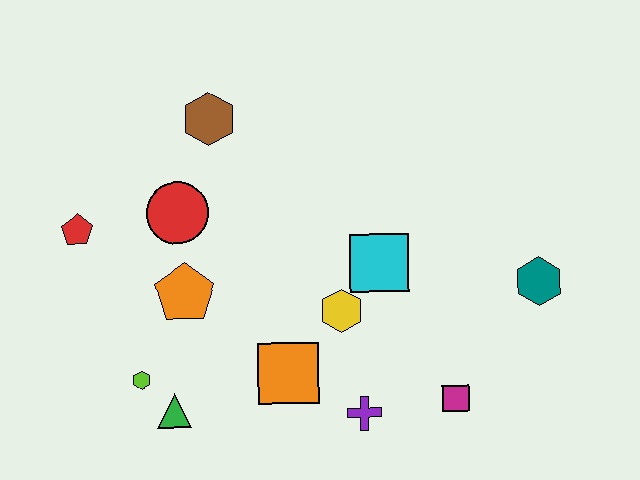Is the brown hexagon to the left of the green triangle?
No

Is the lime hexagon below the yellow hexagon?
Yes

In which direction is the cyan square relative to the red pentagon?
The cyan square is to the right of the red pentagon.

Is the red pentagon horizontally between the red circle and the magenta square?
No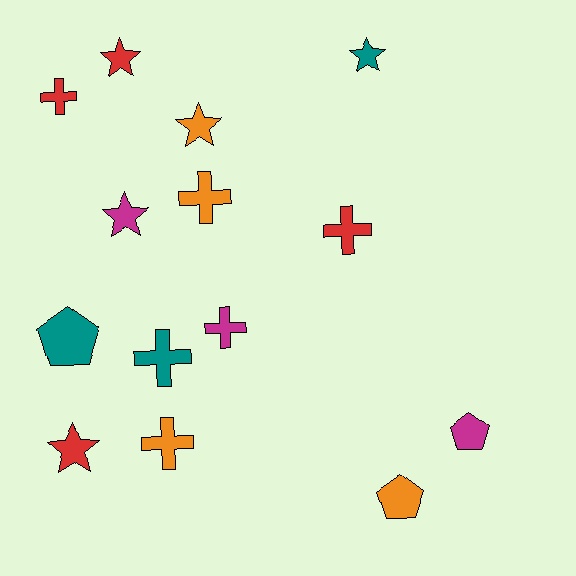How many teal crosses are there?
There is 1 teal cross.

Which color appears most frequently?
Red, with 4 objects.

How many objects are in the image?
There are 14 objects.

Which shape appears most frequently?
Cross, with 6 objects.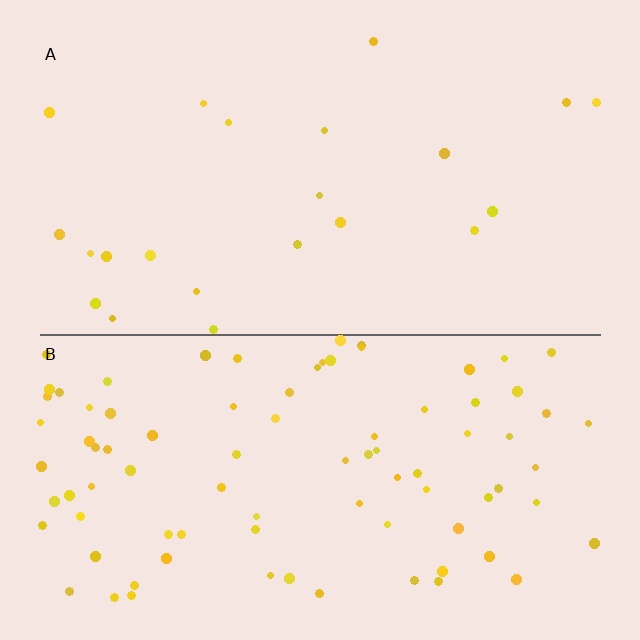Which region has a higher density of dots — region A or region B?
B (the bottom).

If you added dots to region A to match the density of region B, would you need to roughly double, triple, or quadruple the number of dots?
Approximately quadruple.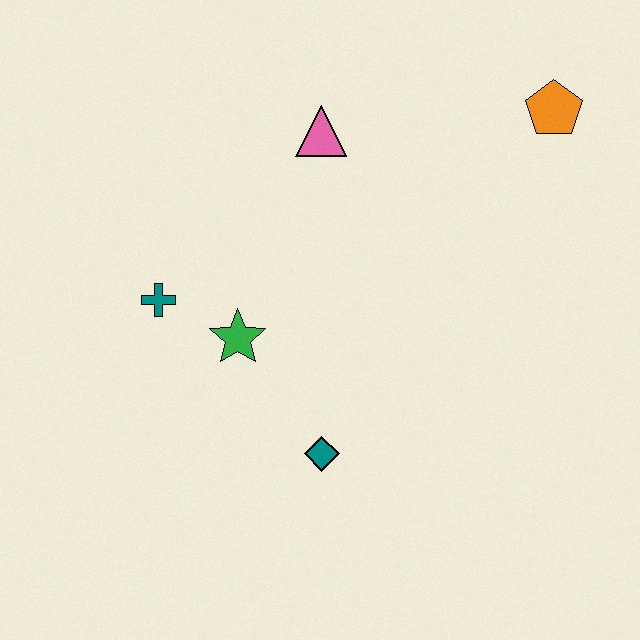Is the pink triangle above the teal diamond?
Yes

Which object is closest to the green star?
The teal cross is closest to the green star.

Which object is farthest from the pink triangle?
The teal diamond is farthest from the pink triangle.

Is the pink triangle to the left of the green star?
No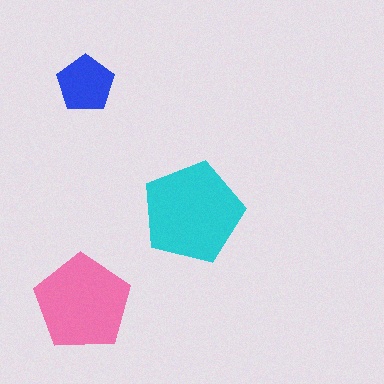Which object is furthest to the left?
The pink pentagon is leftmost.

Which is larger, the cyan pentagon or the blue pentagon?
The cyan one.